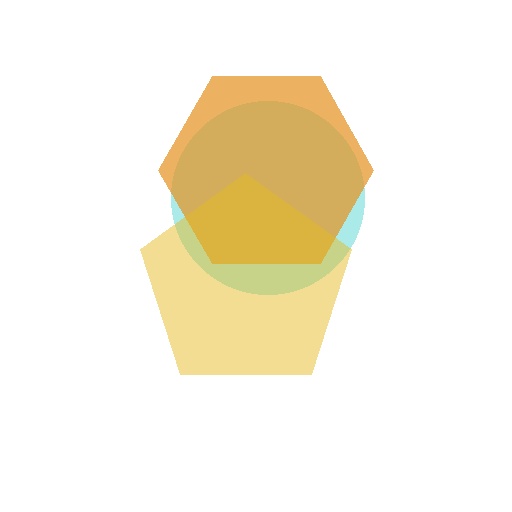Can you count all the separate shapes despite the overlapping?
Yes, there are 3 separate shapes.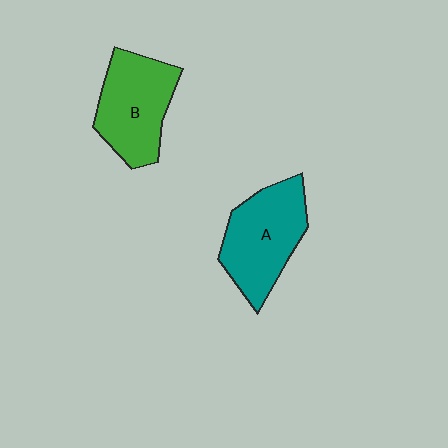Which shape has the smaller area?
Shape B (green).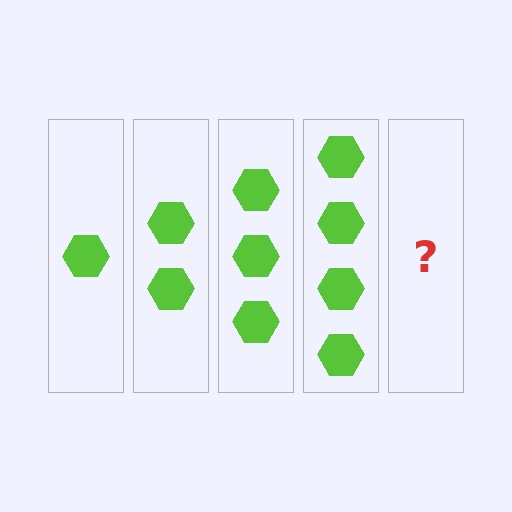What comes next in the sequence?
The next element should be 5 hexagons.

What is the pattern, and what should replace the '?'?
The pattern is that each step adds one more hexagon. The '?' should be 5 hexagons.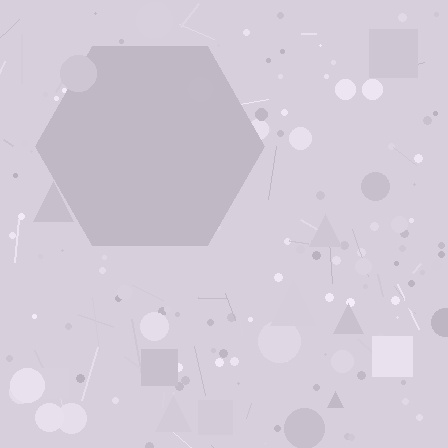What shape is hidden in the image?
A hexagon is hidden in the image.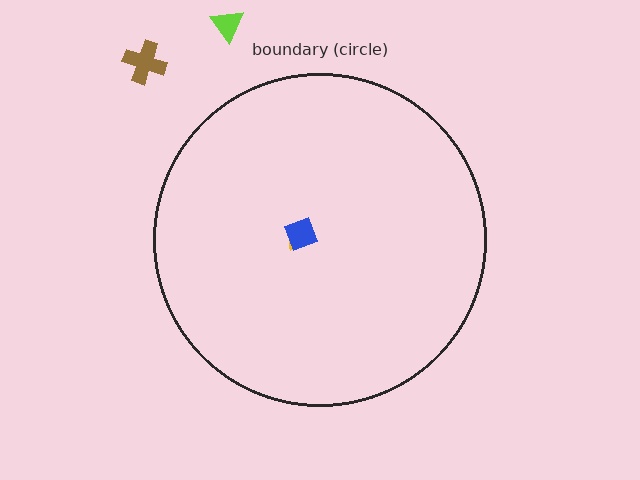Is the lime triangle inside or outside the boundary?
Outside.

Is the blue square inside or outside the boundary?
Inside.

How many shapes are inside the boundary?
2 inside, 2 outside.